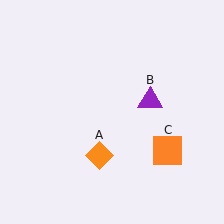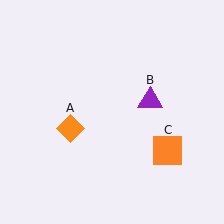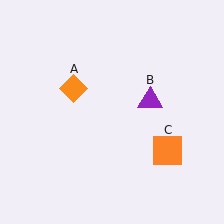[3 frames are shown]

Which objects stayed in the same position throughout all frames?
Purple triangle (object B) and orange square (object C) remained stationary.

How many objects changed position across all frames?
1 object changed position: orange diamond (object A).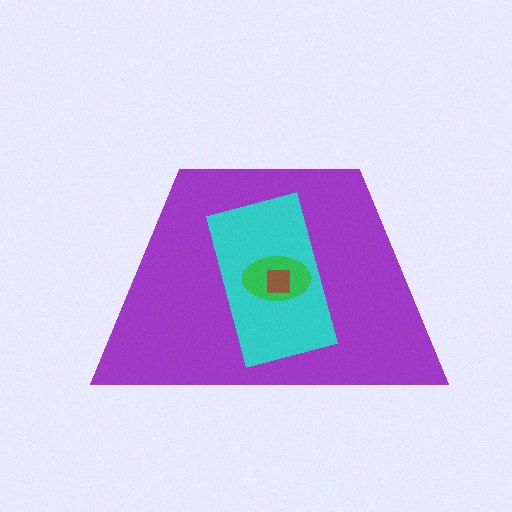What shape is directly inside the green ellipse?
The brown square.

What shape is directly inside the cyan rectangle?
The green ellipse.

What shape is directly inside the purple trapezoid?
The cyan rectangle.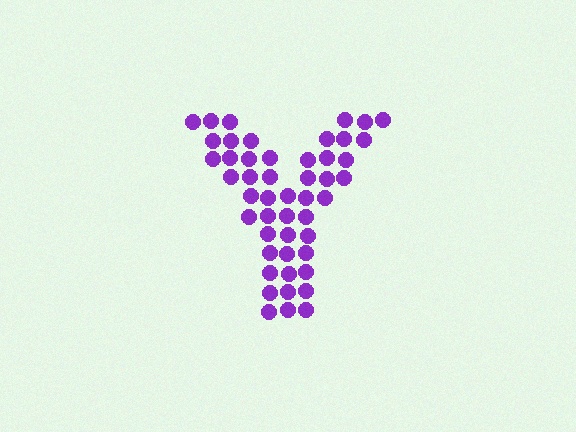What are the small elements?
The small elements are circles.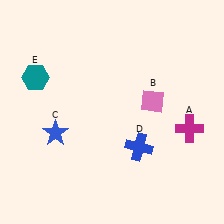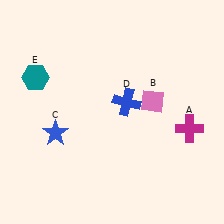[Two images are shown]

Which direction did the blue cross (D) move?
The blue cross (D) moved up.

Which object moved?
The blue cross (D) moved up.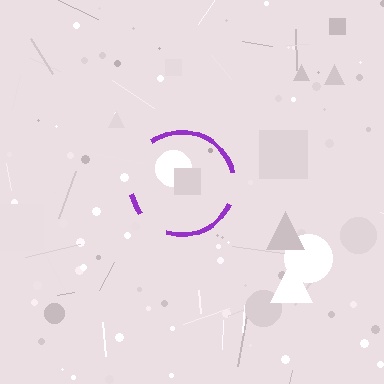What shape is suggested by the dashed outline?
The dashed outline suggests a circle.